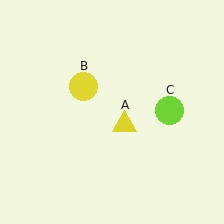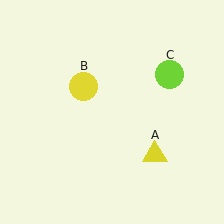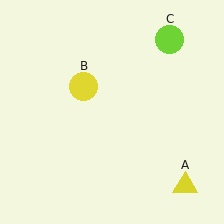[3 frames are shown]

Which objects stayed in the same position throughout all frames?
Yellow circle (object B) remained stationary.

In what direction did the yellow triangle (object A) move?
The yellow triangle (object A) moved down and to the right.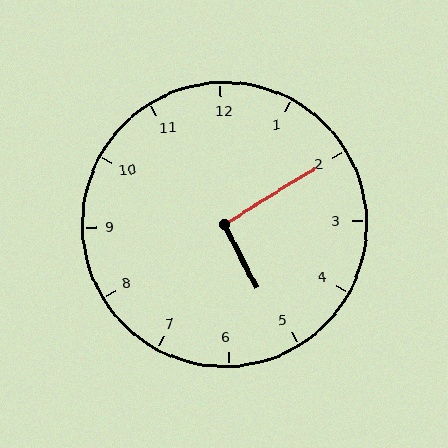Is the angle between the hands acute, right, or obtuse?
It is right.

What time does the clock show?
5:10.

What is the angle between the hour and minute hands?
Approximately 95 degrees.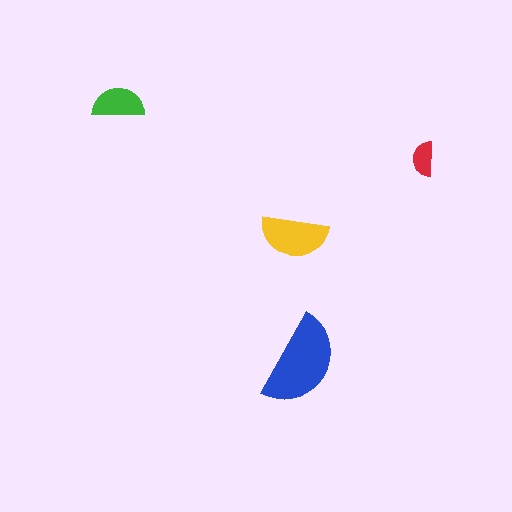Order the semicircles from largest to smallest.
the blue one, the yellow one, the green one, the red one.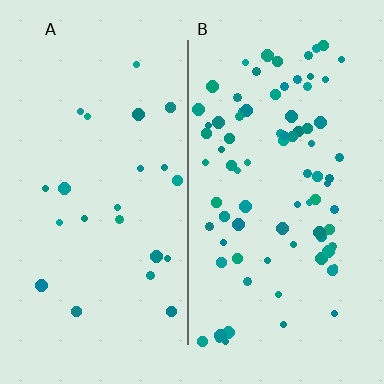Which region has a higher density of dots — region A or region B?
B (the right).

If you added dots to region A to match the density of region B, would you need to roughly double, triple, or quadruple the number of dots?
Approximately quadruple.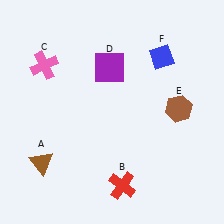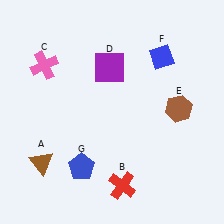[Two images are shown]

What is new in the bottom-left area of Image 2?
A blue pentagon (G) was added in the bottom-left area of Image 2.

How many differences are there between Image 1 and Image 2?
There is 1 difference between the two images.